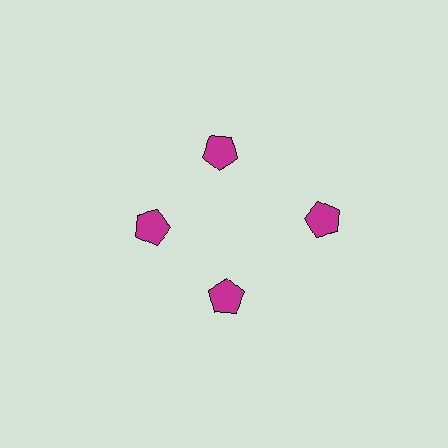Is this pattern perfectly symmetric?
No. The 4 magenta pentagons are arranged in a ring, but one element near the 3 o'clock position is pushed outward from the center, breaking the 4-fold rotational symmetry.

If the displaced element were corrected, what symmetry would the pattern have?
It would have 4-fold rotational symmetry — the pattern would map onto itself every 90 degrees.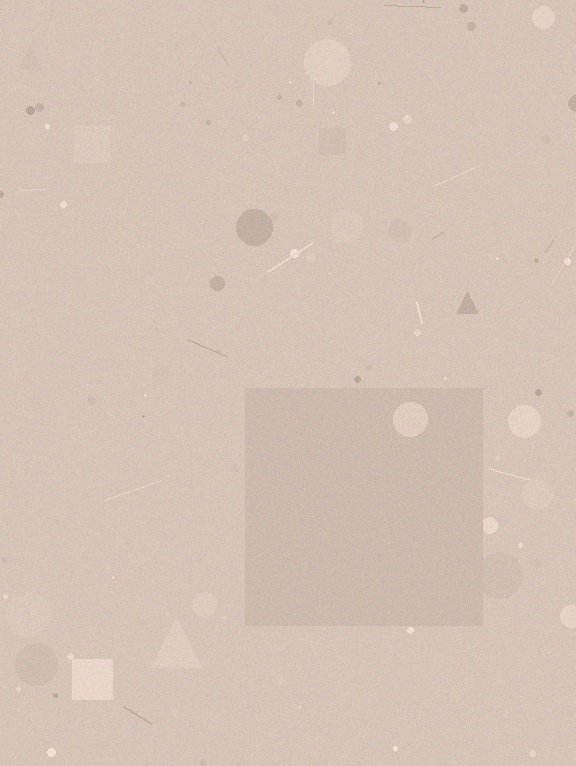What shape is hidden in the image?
A square is hidden in the image.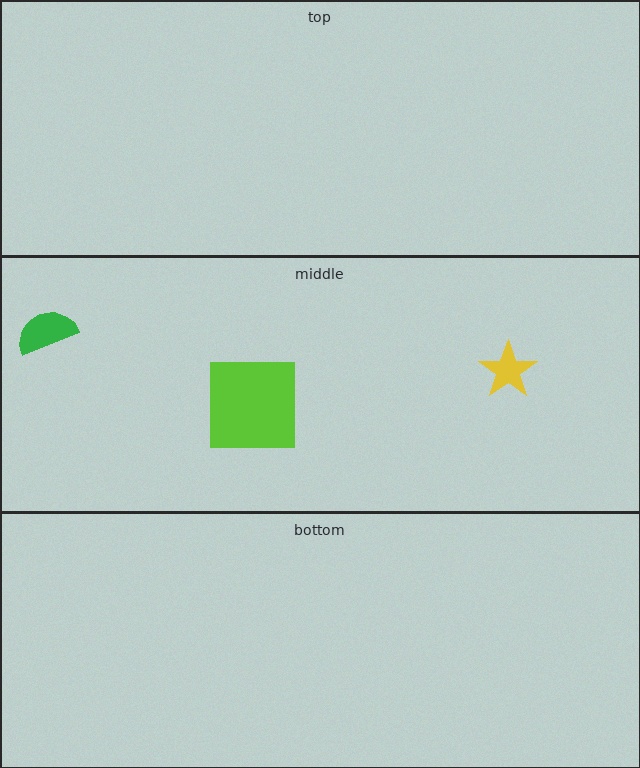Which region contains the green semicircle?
The middle region.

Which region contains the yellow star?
The middle region.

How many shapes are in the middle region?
3.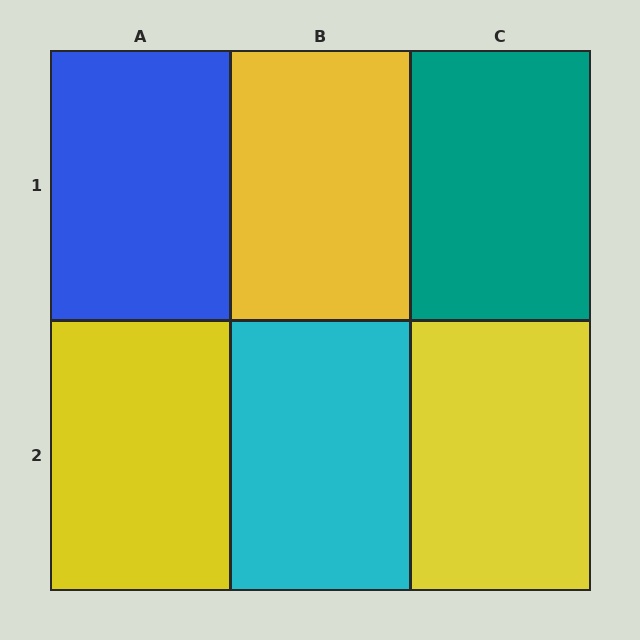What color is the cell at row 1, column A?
Blue.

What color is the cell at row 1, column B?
Yellow.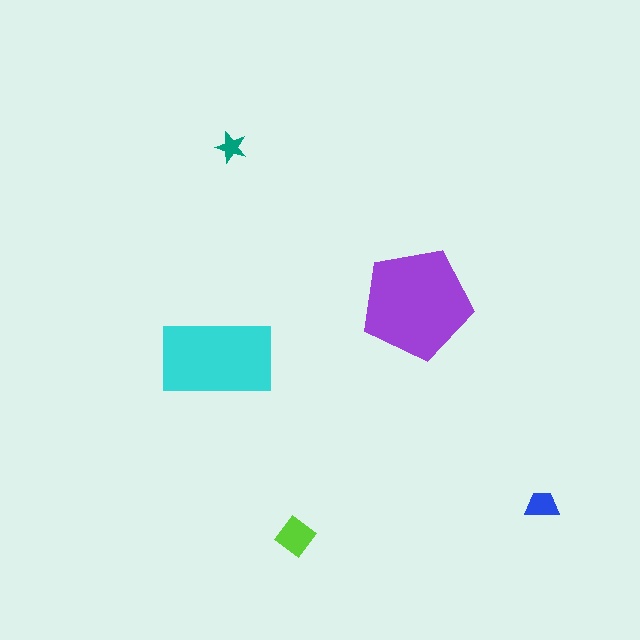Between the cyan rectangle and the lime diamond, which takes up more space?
The cyan rectangle.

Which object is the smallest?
The teal star.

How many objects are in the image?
There are 5 objects in the image.